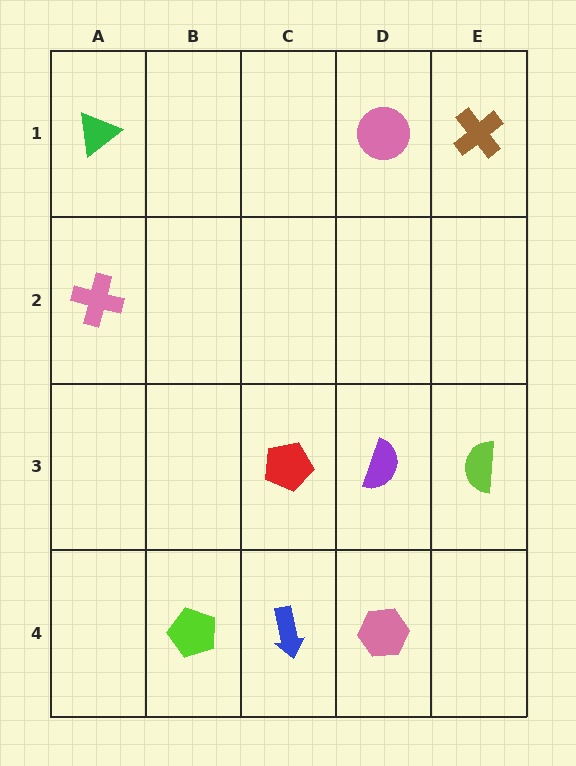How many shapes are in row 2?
1 shape.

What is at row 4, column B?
A lime pentagon.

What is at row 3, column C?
A red pentagon.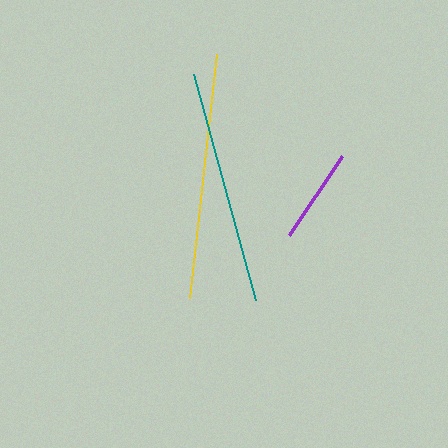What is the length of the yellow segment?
The yellow segment is approximately 246 pixels long.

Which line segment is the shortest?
The purple line is the shortest at approximately 96 pixels.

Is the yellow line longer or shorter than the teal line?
The yellow line is longer than the teal line.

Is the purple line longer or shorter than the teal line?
The teal line is longer than the purple line.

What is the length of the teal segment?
The teal segment is approximately 234 pixels long.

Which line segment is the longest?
The yellow line is the longest at approximately 246 pixels.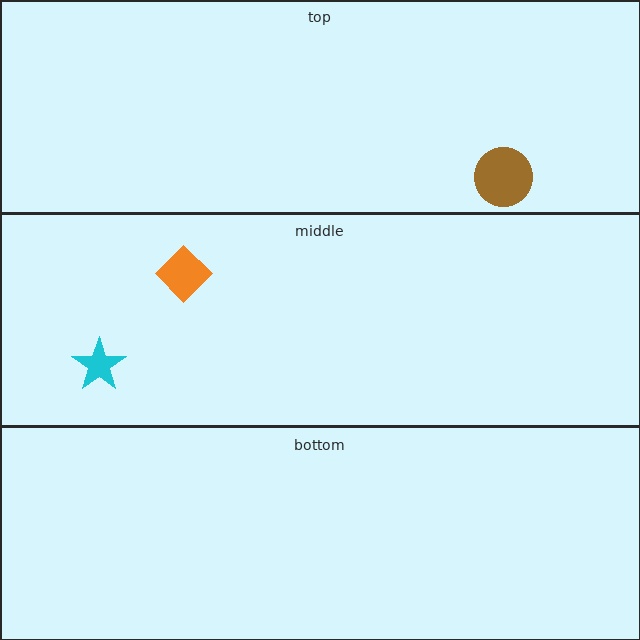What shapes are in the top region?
The brown circle.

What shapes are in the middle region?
The cyan star, the orange diamond.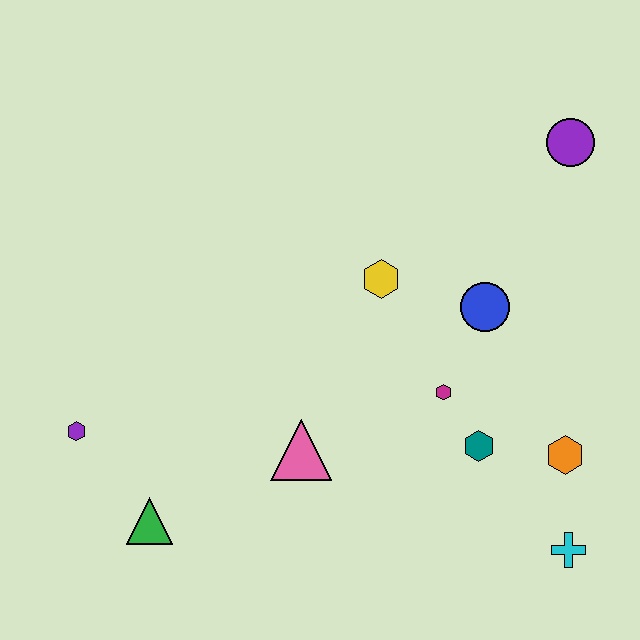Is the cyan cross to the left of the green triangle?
No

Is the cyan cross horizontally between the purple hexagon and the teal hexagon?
No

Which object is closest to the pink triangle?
The magenta hexagon is closest to the pink triangle.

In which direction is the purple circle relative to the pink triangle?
The purple circle is above the pink triangle.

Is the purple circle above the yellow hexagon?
Yes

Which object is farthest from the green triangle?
The purple circle is farthest from the green triangle.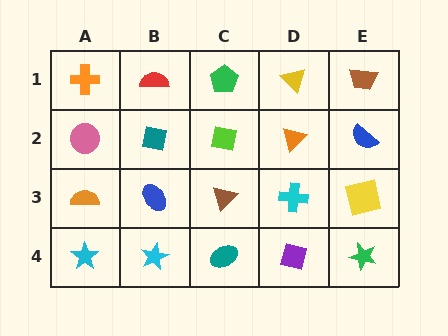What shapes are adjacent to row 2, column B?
A red semicircle (row 1, column B), a blue ellipse (row 3, column B), a pink circle (row 2, column A), a lime square (row 2, column C).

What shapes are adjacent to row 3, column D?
An orange triangle (row 2, column D), a purple square (row 4, column D), a brown triangle (row 3, column C), a yellow square (row 3, column E).